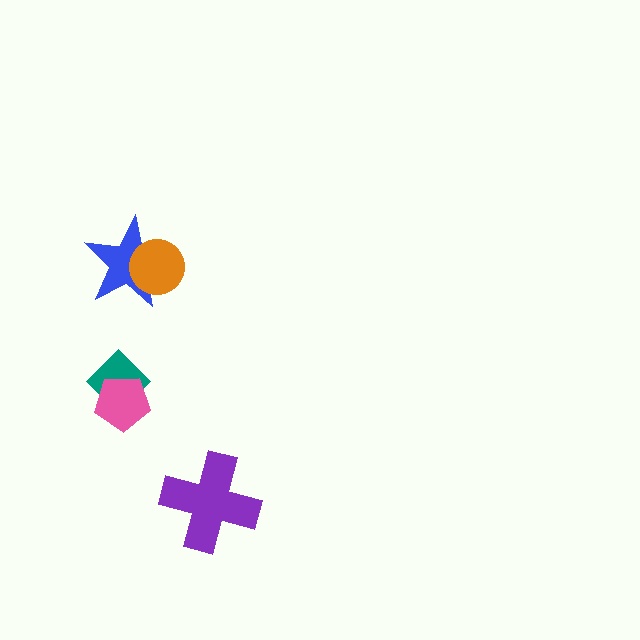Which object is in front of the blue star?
The orange circle is in front of the blue star.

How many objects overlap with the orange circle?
1 object overlaps with the orange circle.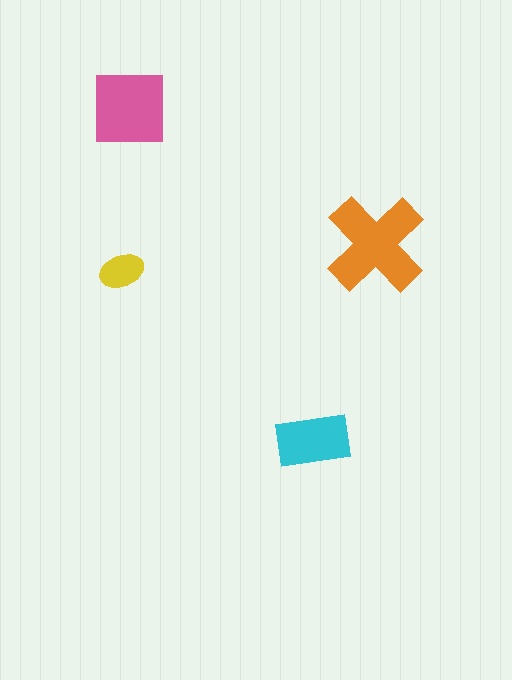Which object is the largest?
The orange cross.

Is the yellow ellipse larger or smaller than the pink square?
Smaller.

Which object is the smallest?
The yellow ellipse.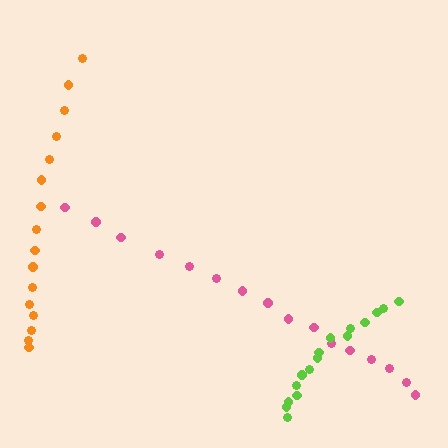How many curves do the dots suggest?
There are 3 distinct paths.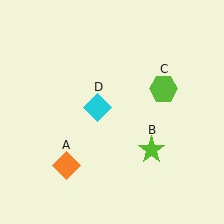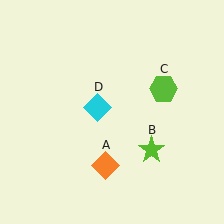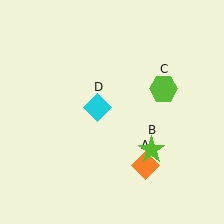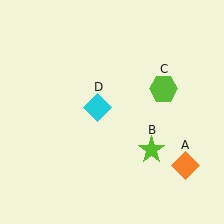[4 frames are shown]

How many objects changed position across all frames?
1 object changed position: orange diamond (object A).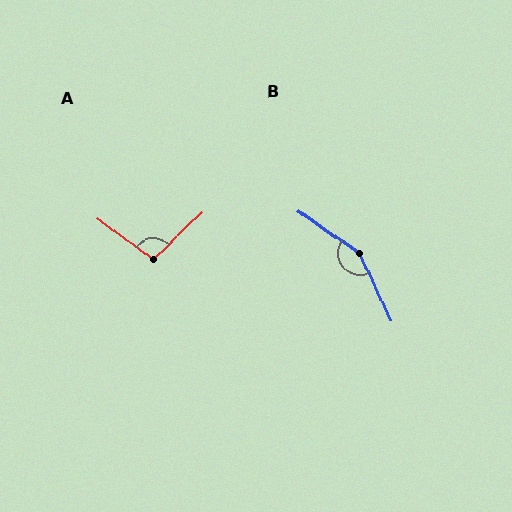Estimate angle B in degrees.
Approximately 150 degrees.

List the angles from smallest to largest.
A (100°), B (150°).